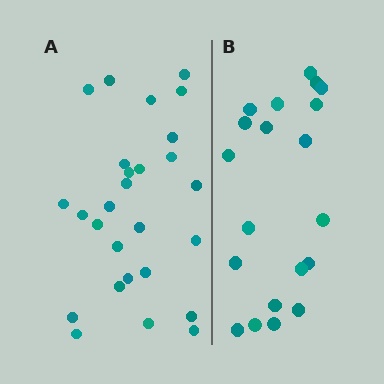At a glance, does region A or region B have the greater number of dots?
Region A (the left region) has more dots.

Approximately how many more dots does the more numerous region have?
Region A has roughly 8 or so more dots than region B.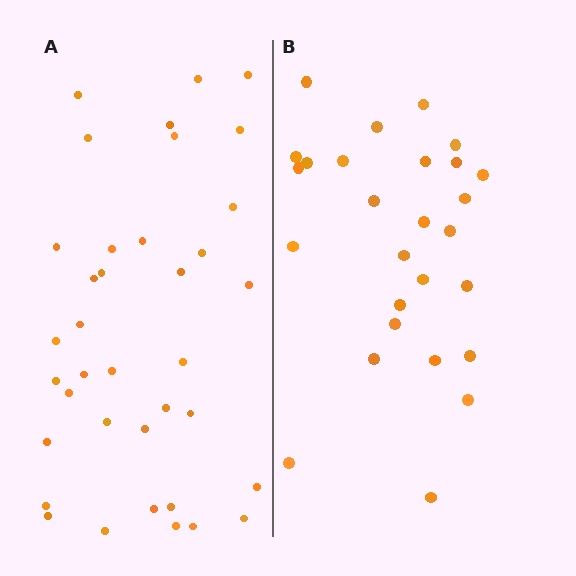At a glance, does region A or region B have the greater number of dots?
Region A (the left region) has more dots.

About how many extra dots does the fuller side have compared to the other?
Region A has roughly 10 or so more dots than region B.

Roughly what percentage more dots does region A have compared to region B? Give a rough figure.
About 35% more.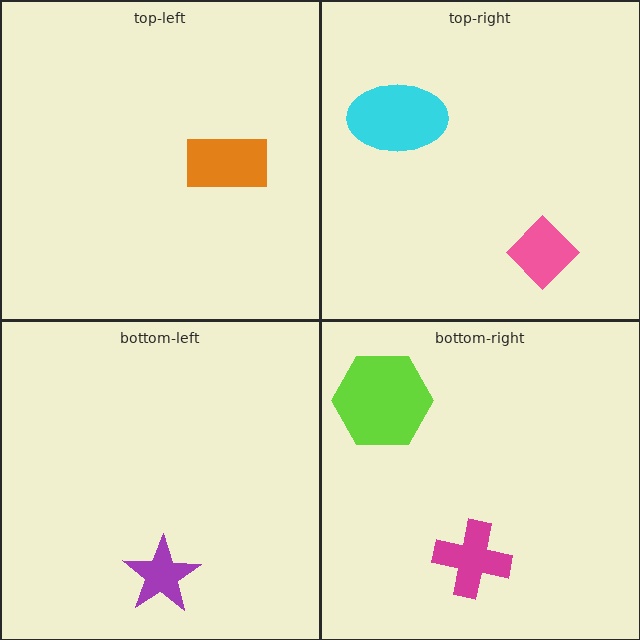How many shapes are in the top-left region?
1.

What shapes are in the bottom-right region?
The magenta cross, the lime hexagon.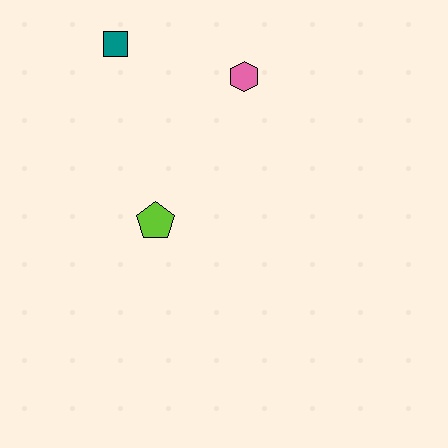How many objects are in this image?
There are 3 objects.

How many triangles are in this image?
There are no triangles.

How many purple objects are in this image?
There are no purple objects.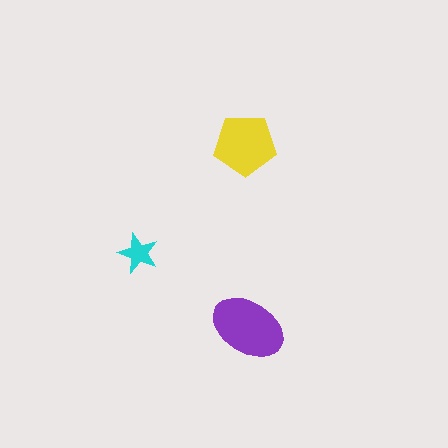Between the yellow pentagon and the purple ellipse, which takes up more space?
The purple ellipse.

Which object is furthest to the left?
The cyan star is leftmost.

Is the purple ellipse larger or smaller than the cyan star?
Larger.